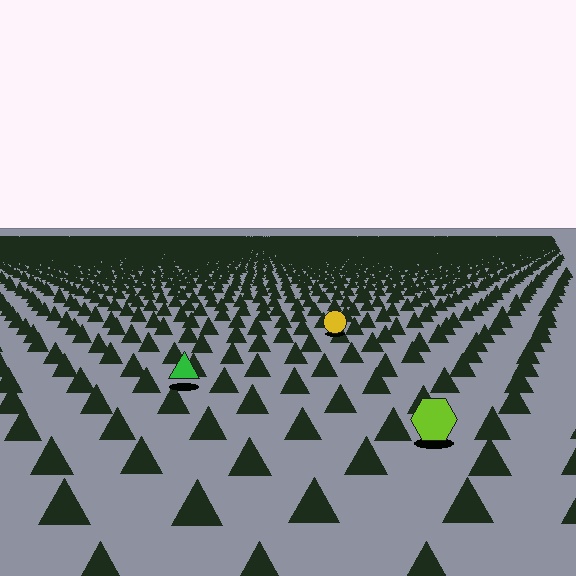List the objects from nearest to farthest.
From nearest to farthest: the lime hexagon, the green triangle, the yellow circle.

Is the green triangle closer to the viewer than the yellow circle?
Yes. The green triangle is closer — you can tell from the texture gradient: the ground texture is coarser near it.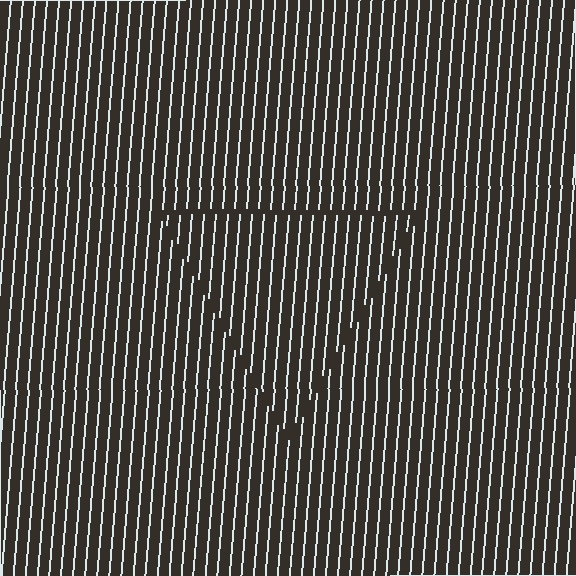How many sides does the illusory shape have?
3 sides — the line-ends trace a triangle.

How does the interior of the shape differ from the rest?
The interior of the shape contains the same grating, shifted by half a period — the contour is defined by the phase discontinuity where line-ends from the inner and outer gratings abut.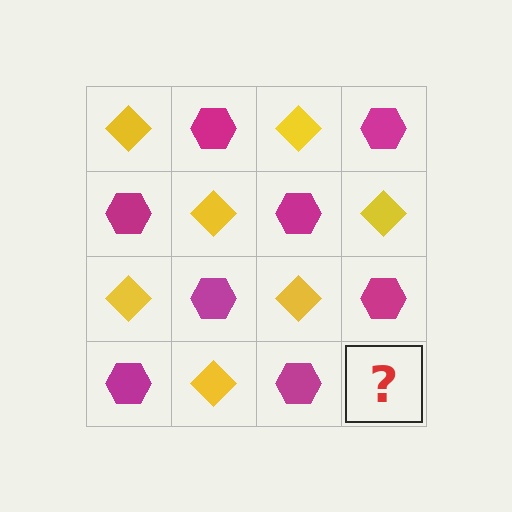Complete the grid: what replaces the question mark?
The question mark should be replaced with a yellow diamond.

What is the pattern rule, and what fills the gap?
The rule is that it alternates yellow diamond and magenta hexagon in a checkerboard pattern. The gap should be filled with a yellow diamond.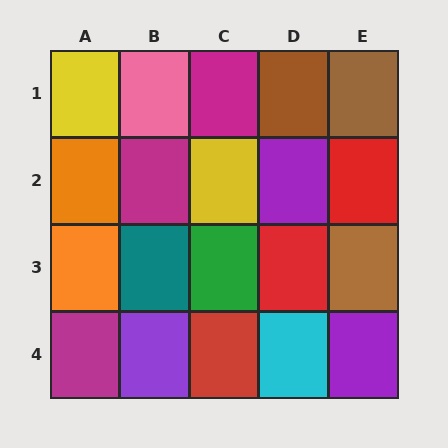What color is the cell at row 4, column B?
Purple.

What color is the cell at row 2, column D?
Purple.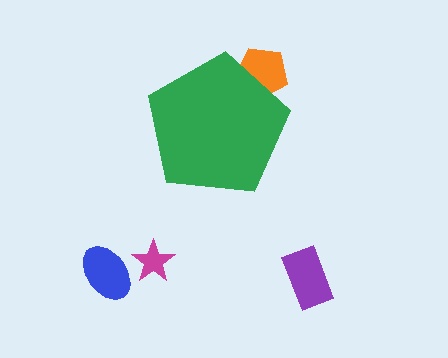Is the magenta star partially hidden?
No, the magenta star is fully visible.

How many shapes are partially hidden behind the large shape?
1 shape is partially hidden.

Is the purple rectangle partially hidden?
No, the purple rectangle is fully visible.